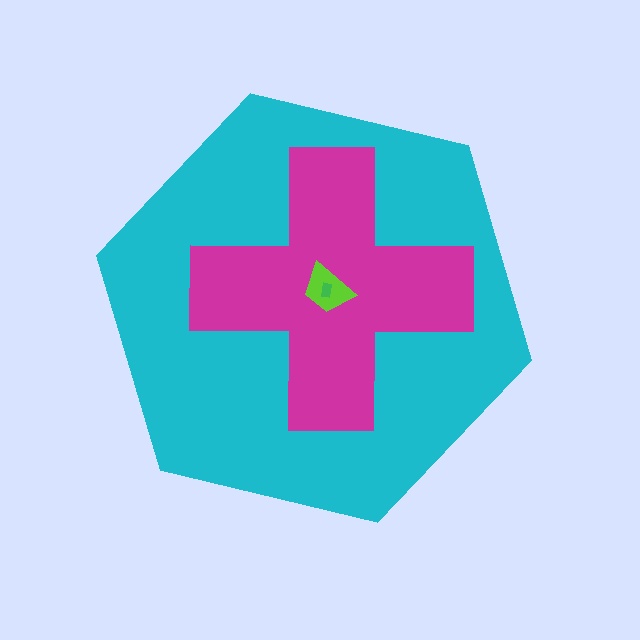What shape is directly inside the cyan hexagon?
The magenta cross.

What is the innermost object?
The green rectangle.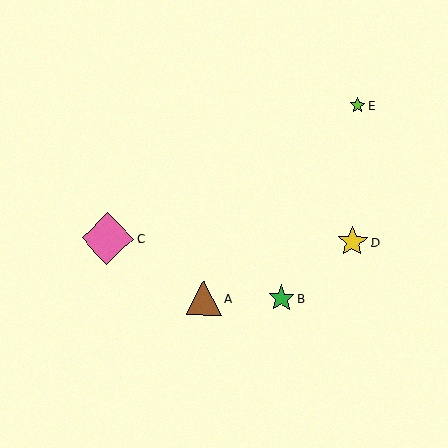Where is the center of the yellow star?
The center of the yellow star is at (353, 242).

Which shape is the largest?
The pink diamond (labeled C) is the largest.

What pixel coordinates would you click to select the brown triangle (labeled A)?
Click at (204, 298) to select the brown triangle A.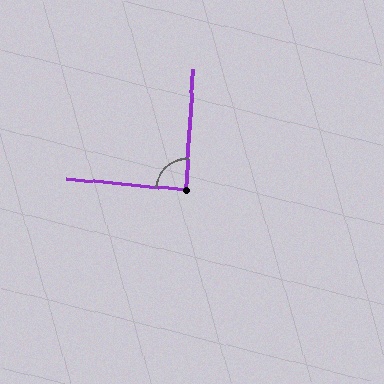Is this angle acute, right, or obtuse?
It is approximately a right angle.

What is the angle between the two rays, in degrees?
Approximately 88 degrees.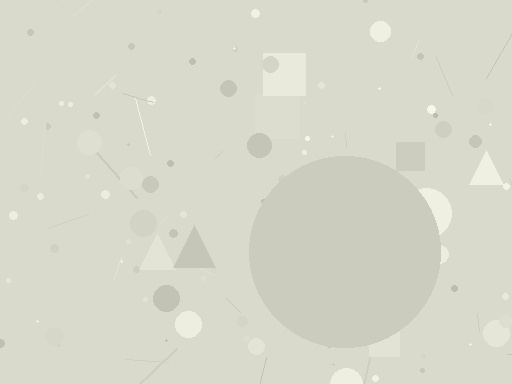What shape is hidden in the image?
A circle is hidden in the image.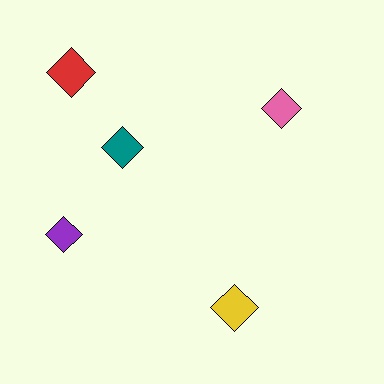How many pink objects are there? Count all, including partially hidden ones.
There is 1 pink object.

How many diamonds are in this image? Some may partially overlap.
There are 5 diamonds.